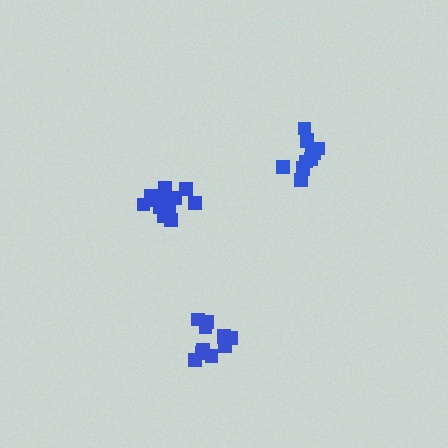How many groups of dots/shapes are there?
There are 3 groups.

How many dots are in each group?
Group 1: 14 dots, Group 2: 11 dots, Group 3: 12 dots (37 total).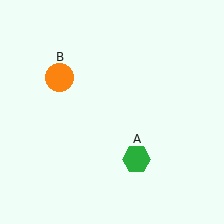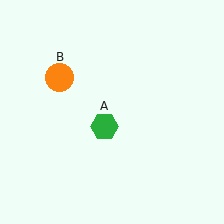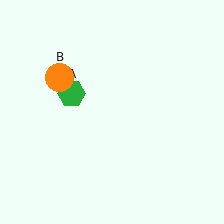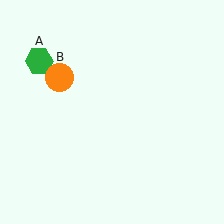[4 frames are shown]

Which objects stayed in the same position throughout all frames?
Orange circle (object B) remained stationary.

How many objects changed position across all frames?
1 object changed position: green hexagon (object A).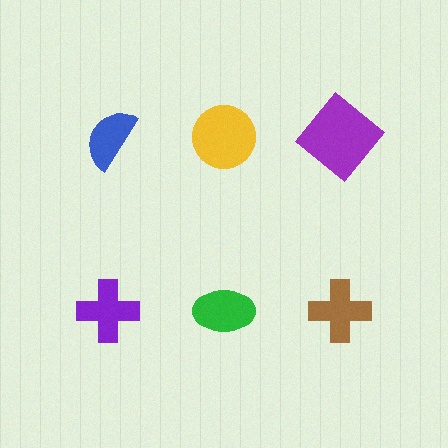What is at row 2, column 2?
A green ellipse.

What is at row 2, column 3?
A brown cross.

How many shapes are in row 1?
3 shapes.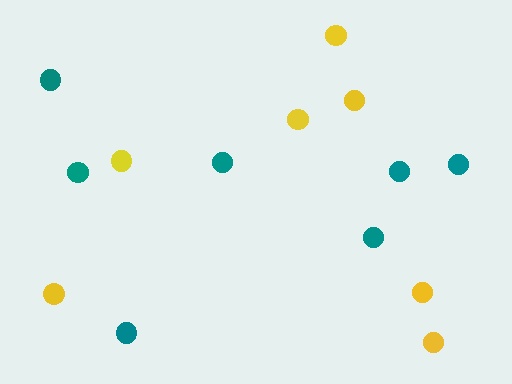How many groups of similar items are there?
There are 2 groups: one group of teal circles (7) and one group of yellow circles (7).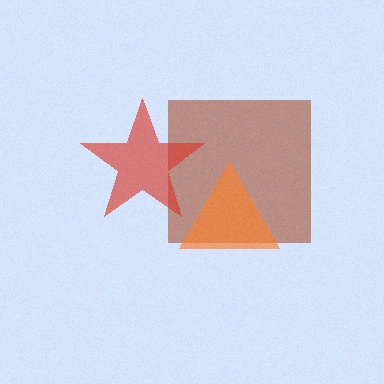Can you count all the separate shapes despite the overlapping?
Yes, there are 3 separate shapes.